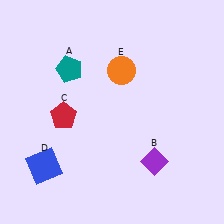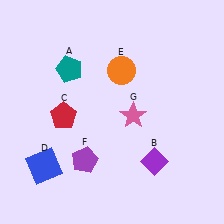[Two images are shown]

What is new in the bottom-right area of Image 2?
A pink star (G) was added in the bottom-right area of Image 2.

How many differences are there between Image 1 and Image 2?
There are 2 differences between the two images.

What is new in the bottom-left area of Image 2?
A purple pentagon (F) was added in the bottom-left area of Image 2.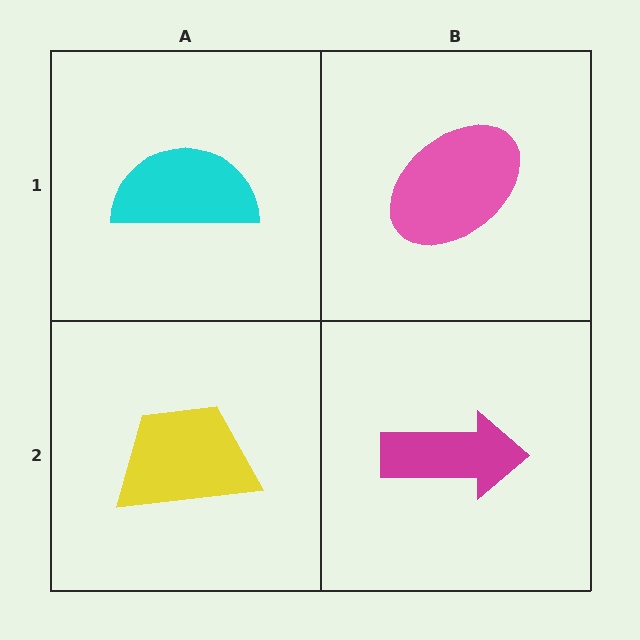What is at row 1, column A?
A cyan semicircle.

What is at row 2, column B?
A magenta arrow.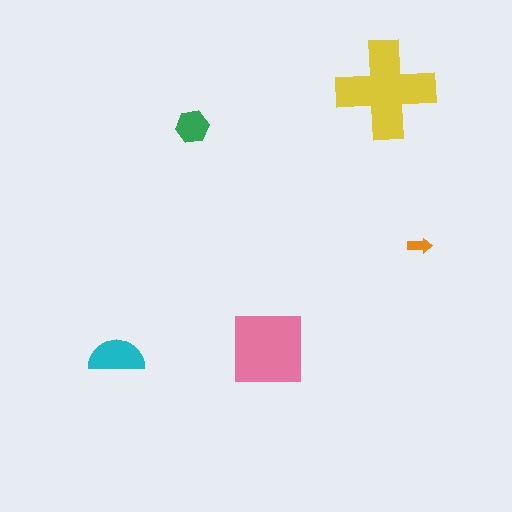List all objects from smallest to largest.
The orange arrow, the green hexagon, the cyan semicircle, the pink square, the yellow cross.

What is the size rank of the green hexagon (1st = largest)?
4th.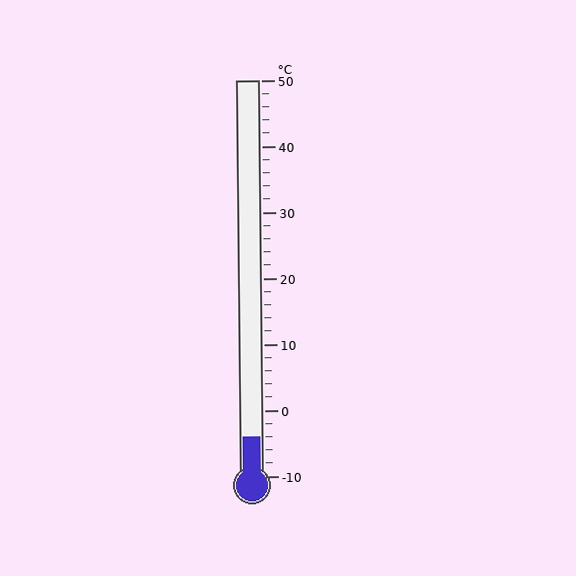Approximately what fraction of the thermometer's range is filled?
The thermometer is filled to approximately 10% of its range.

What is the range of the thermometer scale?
The thermometer scale ranges from -10°C to 50°C.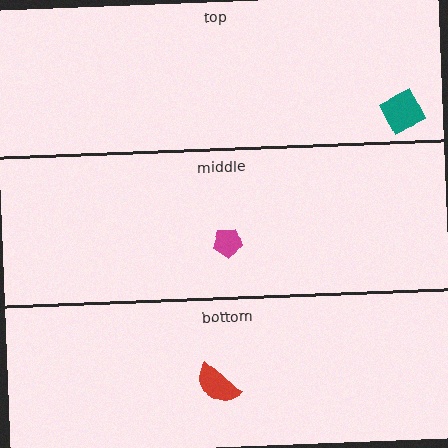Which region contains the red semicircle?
The bottom region.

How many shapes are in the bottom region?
1.